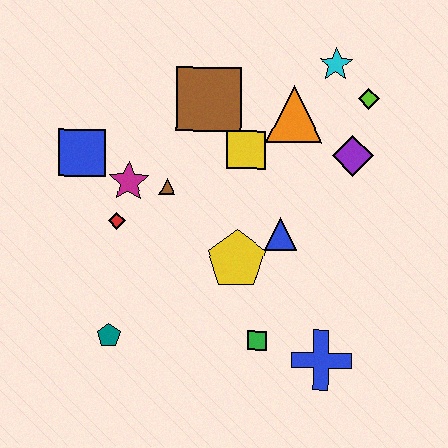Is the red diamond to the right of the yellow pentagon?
No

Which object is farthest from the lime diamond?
The teal pentagon is farthest from the lime diamond.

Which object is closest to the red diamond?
The magenta star is closest to the red diamond.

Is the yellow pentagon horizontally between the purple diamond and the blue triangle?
No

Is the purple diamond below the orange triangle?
Yes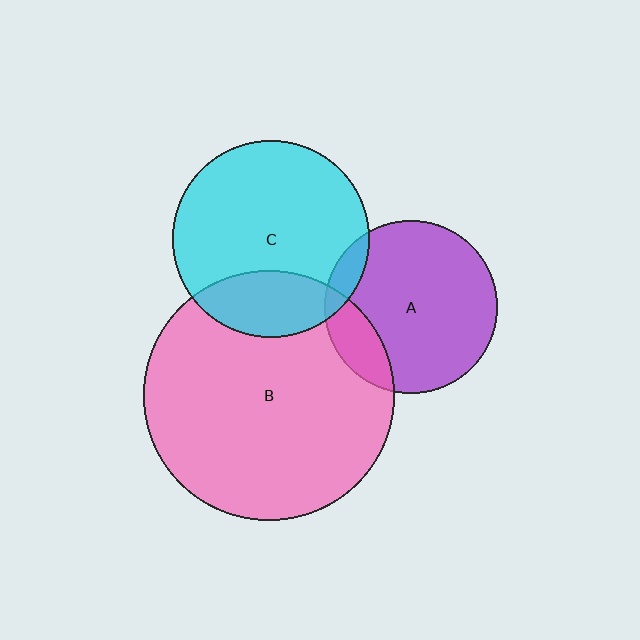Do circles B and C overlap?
Yes.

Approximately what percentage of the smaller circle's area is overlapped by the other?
Approximately 25%.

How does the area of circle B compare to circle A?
Approximately 2.1 times.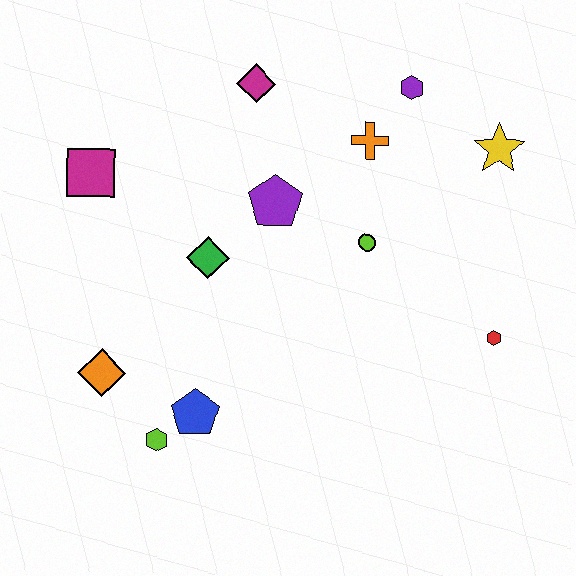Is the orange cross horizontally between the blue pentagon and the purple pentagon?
No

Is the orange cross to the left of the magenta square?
No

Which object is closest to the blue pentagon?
The lime hexagon is closest to the blue pentagon.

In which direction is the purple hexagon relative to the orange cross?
The purple hexagon is above the orange cross.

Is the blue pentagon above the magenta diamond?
No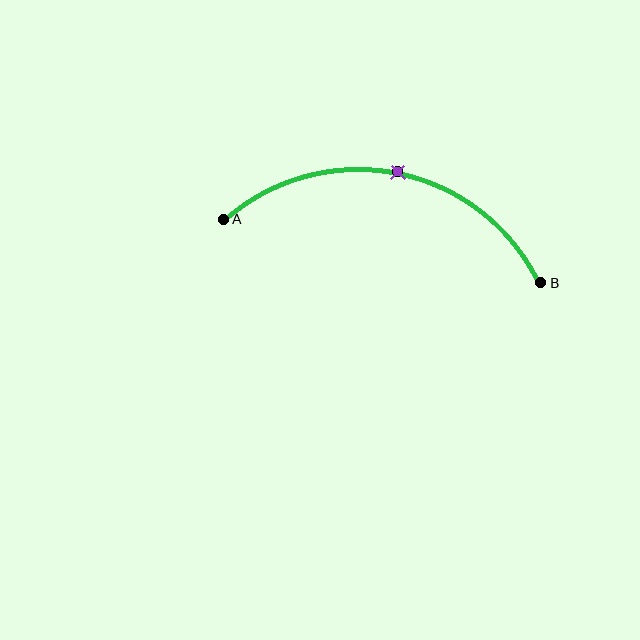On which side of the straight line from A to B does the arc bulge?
The arc bulges above the straight line connecting A and B.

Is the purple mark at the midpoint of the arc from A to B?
Yes. The purple mark lies on the arc at equal arc-length from both A and B — it is the arc midpoint.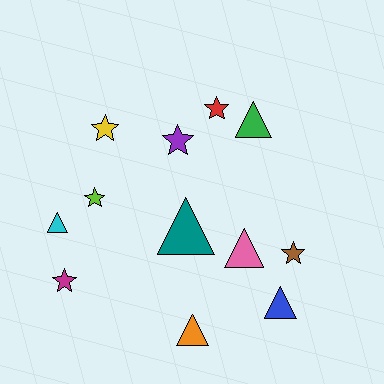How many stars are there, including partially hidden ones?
There are 6 stars.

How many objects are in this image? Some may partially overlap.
There are 12 objects.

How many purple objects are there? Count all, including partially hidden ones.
There is 1 purple object.